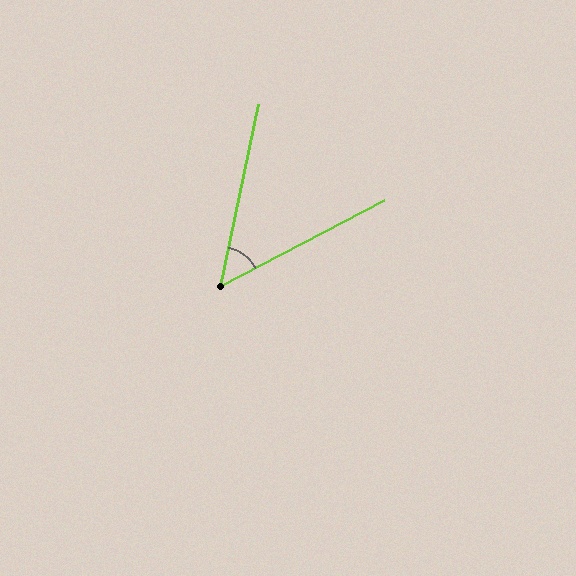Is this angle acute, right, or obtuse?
It is acute.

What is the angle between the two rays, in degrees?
Approximately 51 degrees.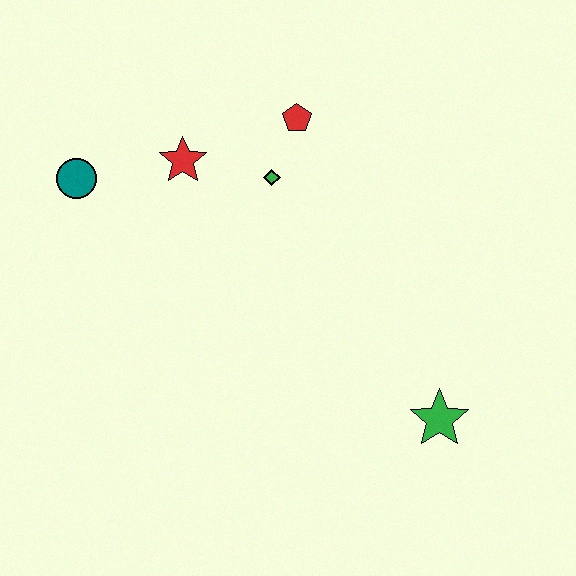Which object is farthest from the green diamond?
The green star is farthest from the green diamond.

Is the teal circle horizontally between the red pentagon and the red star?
No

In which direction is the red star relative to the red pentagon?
The red star is to the left of the red pentagon.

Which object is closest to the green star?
The green diamond is closest to the green star.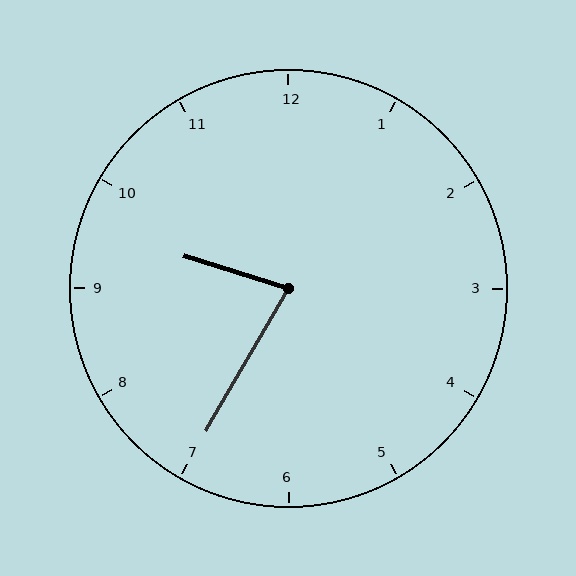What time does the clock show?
9:35.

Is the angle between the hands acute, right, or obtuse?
It is acute.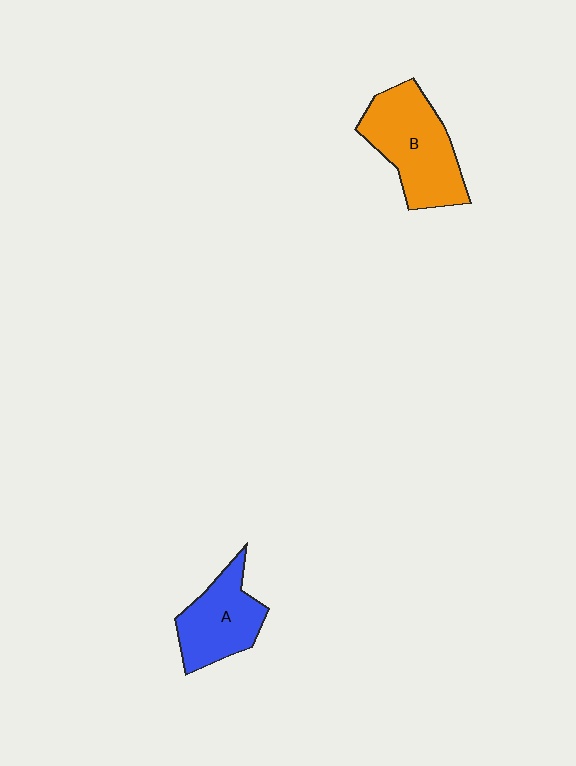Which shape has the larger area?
Shape B (orange).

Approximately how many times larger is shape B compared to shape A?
Approximately 1.4 times.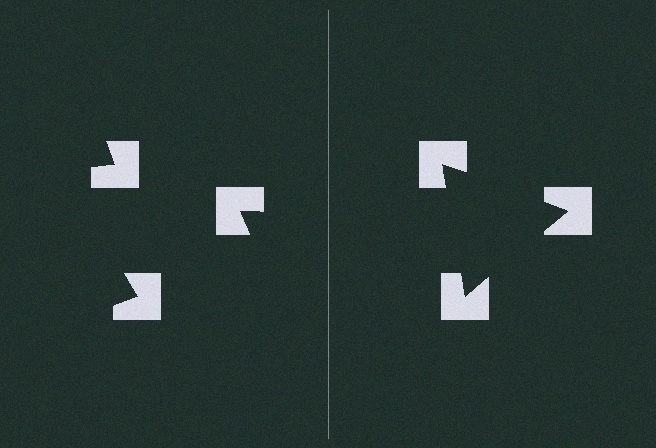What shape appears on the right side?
An illusory triangle.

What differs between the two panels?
The notched squares are positioned identically on both sides; only the wedge orientations differ. On the right they align to a triangle; on the left they are misaligned.